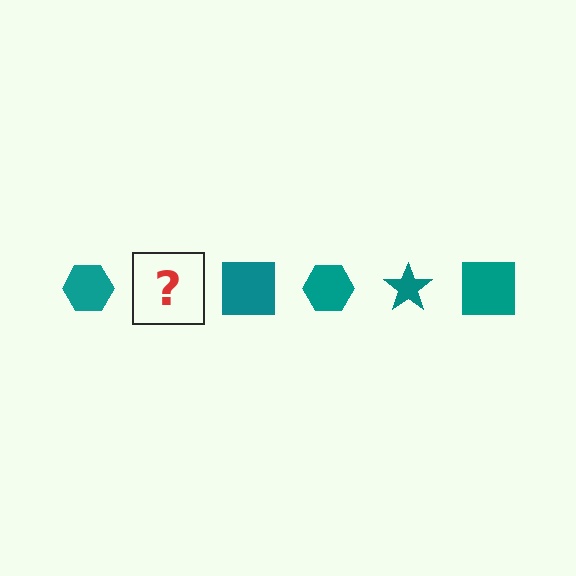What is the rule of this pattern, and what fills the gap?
The rule is that the pattern cycles through hexagon, star, square shapes in teal. The gap should be filled with a teal star.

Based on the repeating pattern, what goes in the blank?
The blank should be a teal star.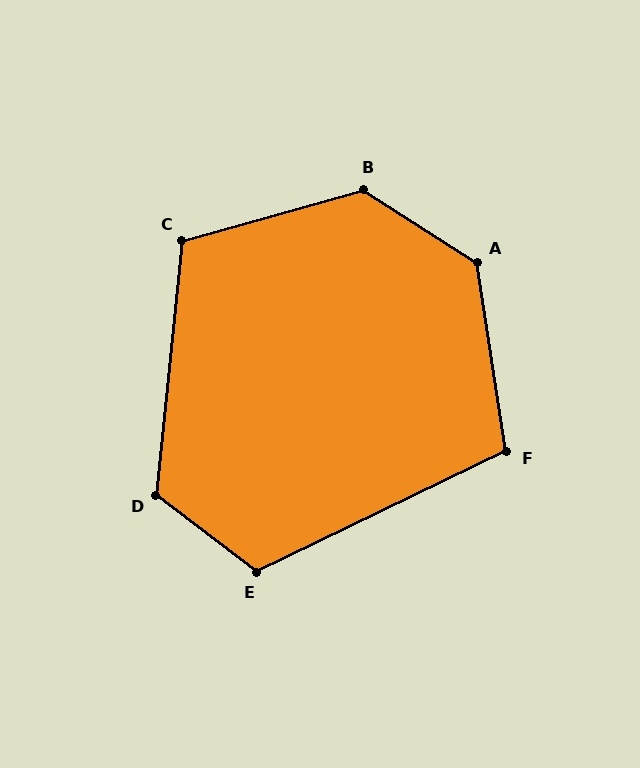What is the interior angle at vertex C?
Approximately 112 degrees (obtuse).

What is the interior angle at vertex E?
Approximately 117 degrees (obtuse).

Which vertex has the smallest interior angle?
F, at approximately 107 degrees.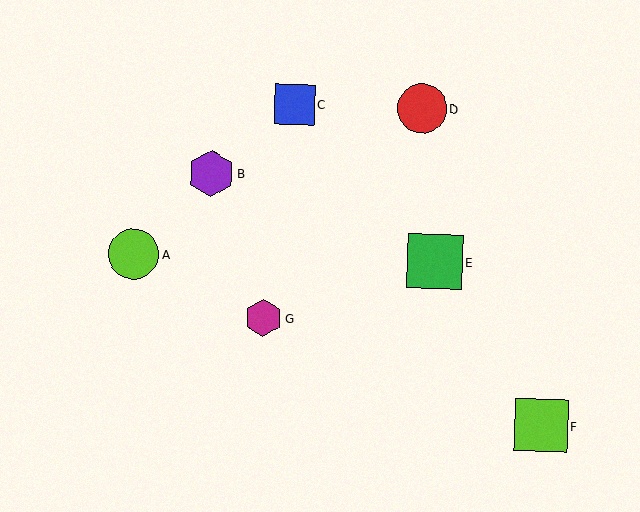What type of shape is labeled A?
Shape A is a lime circle.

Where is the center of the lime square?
The center of the lime square is at (541, 425).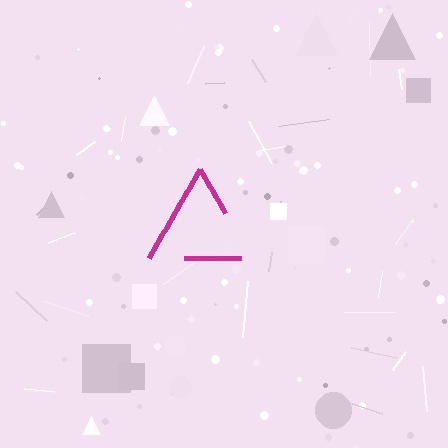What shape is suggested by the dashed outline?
The dashed outline suggests a triangle.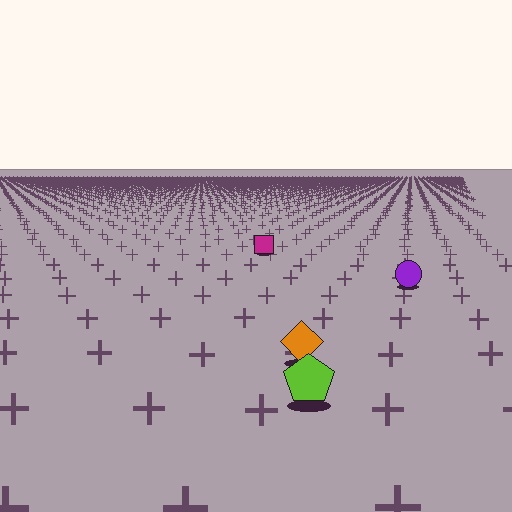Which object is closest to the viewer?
The lime pentagon is closest. The texture marks near it are larger and more spread out.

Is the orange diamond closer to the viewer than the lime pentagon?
No. The lime pentagon is closer — you can tell from the texture gradient: the ground texture is coarser near it.